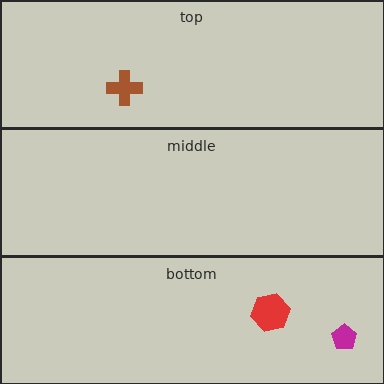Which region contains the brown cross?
The top region.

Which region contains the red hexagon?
The bottom region.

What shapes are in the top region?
The brown cross.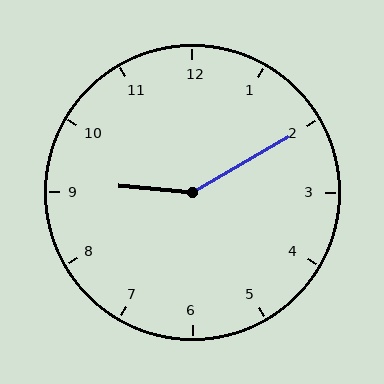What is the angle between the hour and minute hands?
Approximately 145 degrees.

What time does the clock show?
9:10.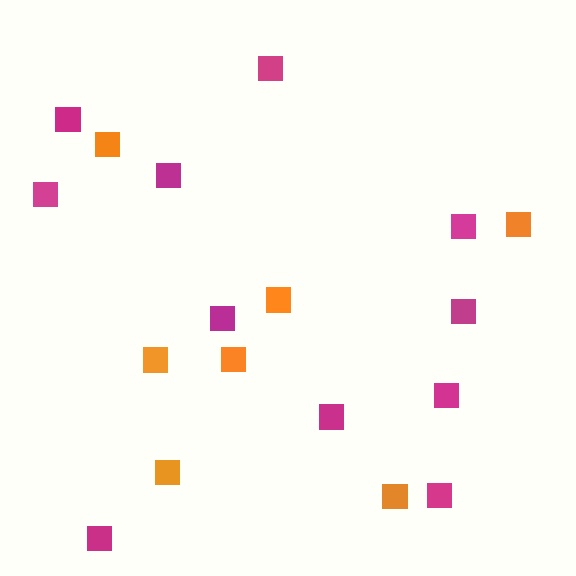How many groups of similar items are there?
There are 2 groups: one group of magenta squares (11) and one group of orange squares (7).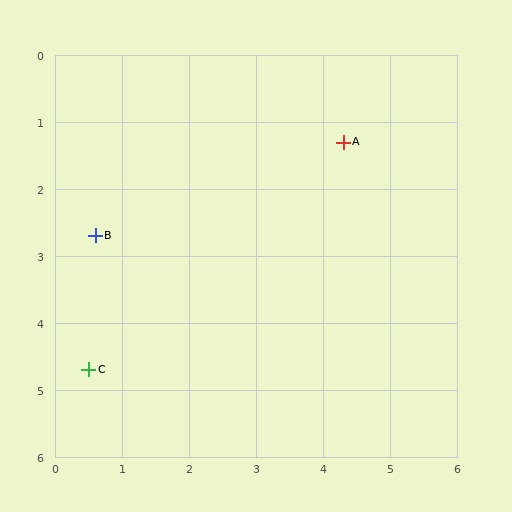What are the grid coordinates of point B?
Point B is at approximately (0.6, 2.7).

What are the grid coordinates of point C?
Point C is at approximately (0.5, 4.7).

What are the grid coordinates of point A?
Point A is at approximately (4.3, 1.3).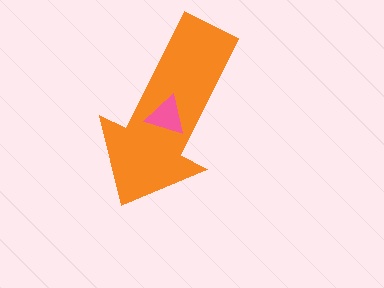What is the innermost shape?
The pink triangle.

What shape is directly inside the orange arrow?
The pink triangle.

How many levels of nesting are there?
2.